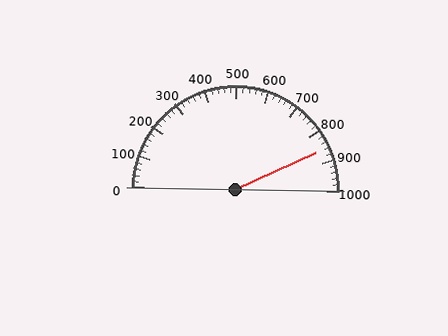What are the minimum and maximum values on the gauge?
The gauge ranges from 0 to 1000.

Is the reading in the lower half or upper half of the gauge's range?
The reading is in the upper half of the range (0 to 1000).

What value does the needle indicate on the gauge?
The needle indicates approximately 860.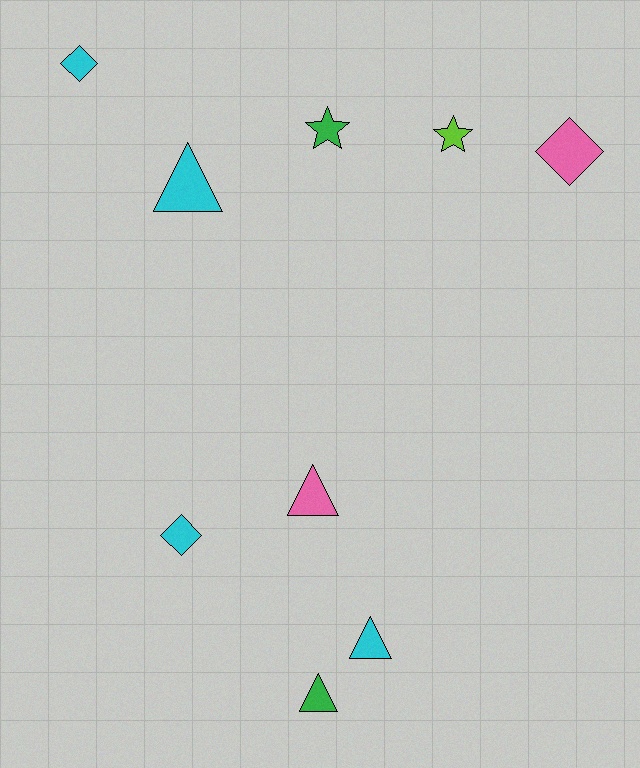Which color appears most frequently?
Cyan, with 4 objects.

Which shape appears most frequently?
Triangle, with 4 objects.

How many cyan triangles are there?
There are 2 cyan triangles.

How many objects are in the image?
There are 9 objects.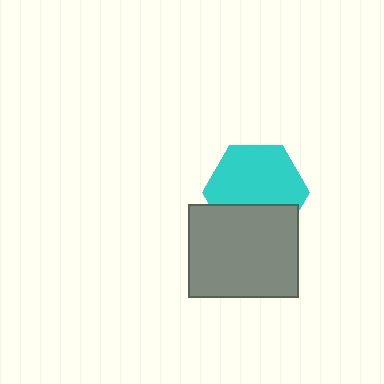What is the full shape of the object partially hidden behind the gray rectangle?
The partially hidden object is a cyan hexagon.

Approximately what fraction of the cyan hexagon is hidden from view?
Roughly 35% of the cyan hexagon is hidden behind the gray rectangle.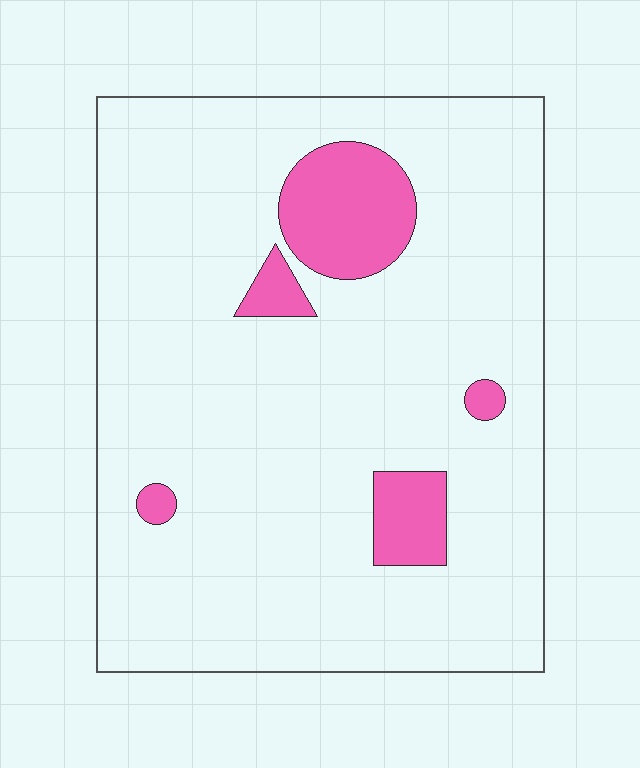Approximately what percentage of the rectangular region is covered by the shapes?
Approximately 10%.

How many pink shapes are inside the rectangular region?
5.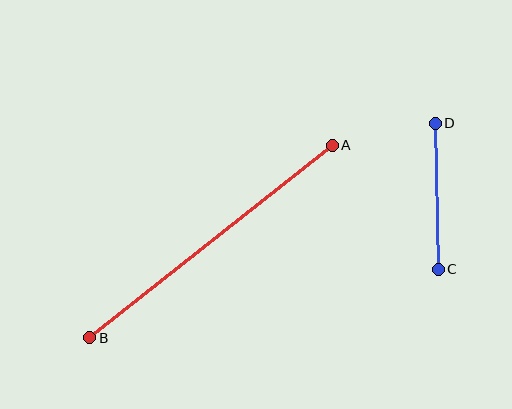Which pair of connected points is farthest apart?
Points A and B are farthest apart.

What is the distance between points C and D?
The distance is approximately 146 pixels.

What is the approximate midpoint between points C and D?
The midpoint is at approximately (437, 196) pixels.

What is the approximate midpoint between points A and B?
The midpoint is at approximately (211, 242) pixels.